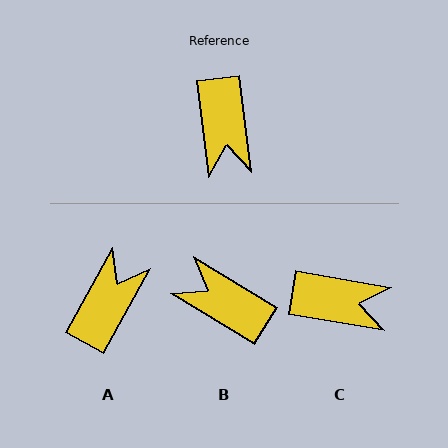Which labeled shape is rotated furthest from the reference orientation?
A, about 144 degrees away.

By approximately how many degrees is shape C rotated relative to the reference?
Approximately 73 degrees counter-clockwise.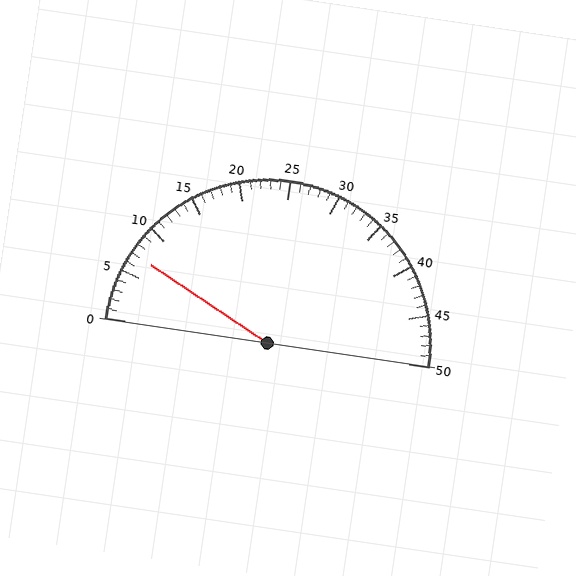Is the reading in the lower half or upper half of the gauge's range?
The reading is in the lower half of the range (0 to 50).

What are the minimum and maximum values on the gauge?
The gauge ranges from 0 to 50.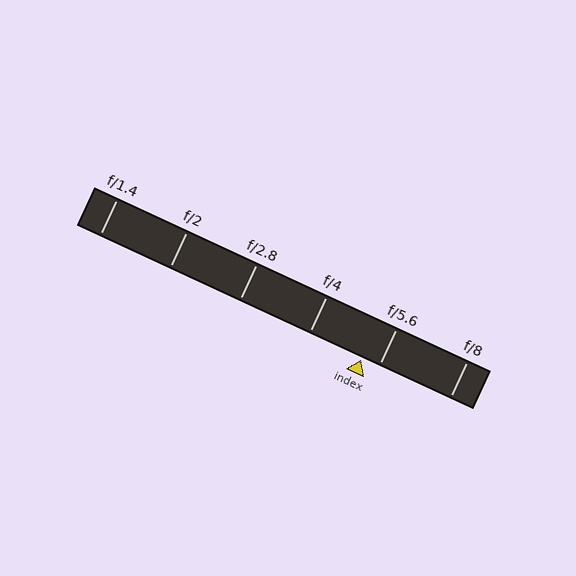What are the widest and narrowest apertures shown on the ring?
The widest aperture shown is f/1.4 and the narrowest is f/8.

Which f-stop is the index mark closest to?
The index mark is closest to f/5.6.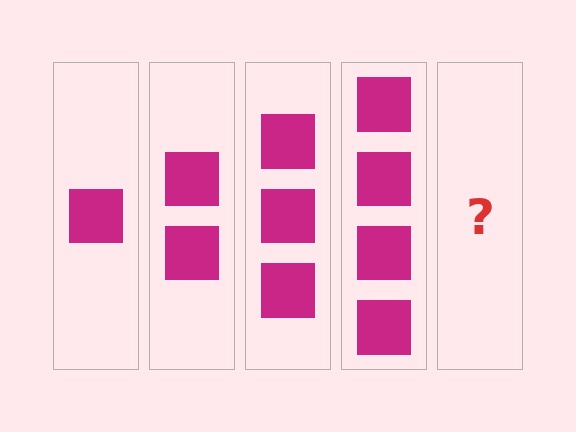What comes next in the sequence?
The next element should be 5 squares.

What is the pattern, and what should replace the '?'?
The pattern is that each step adds one more square. The '?' should be 5 squares.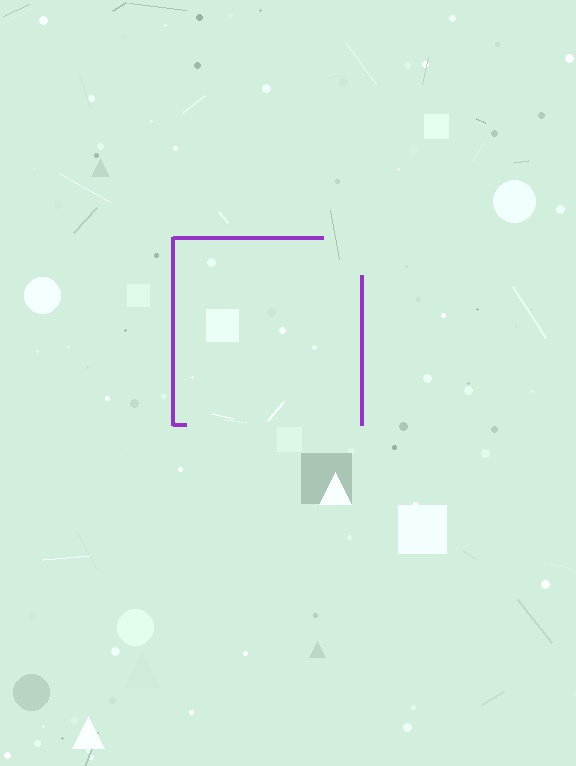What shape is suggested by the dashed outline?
The dashed outline suggests a square.